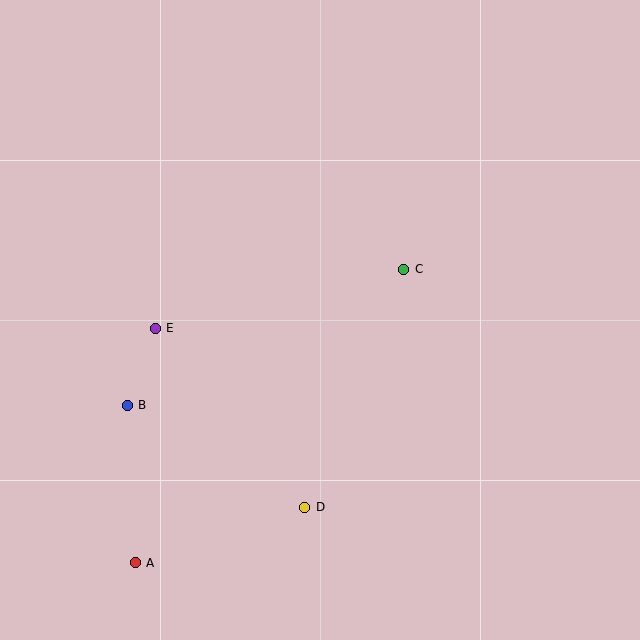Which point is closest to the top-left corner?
Point E is closest to the top-left corner.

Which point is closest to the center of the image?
Point C at (404, 269) is closest to the center.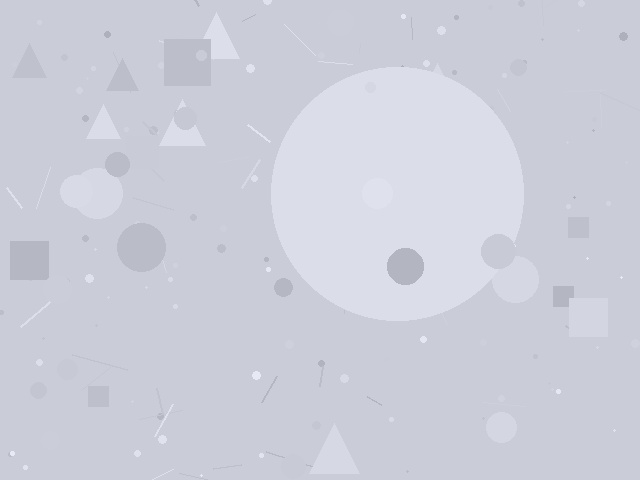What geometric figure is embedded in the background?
A circle is embedded in the background.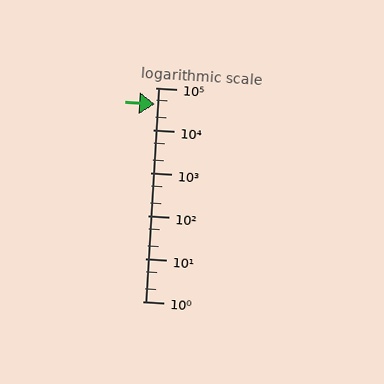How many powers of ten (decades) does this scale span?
The scale spans 5 decades, from 1 to 100000.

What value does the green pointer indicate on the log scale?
The pointer indicates approximately 42000.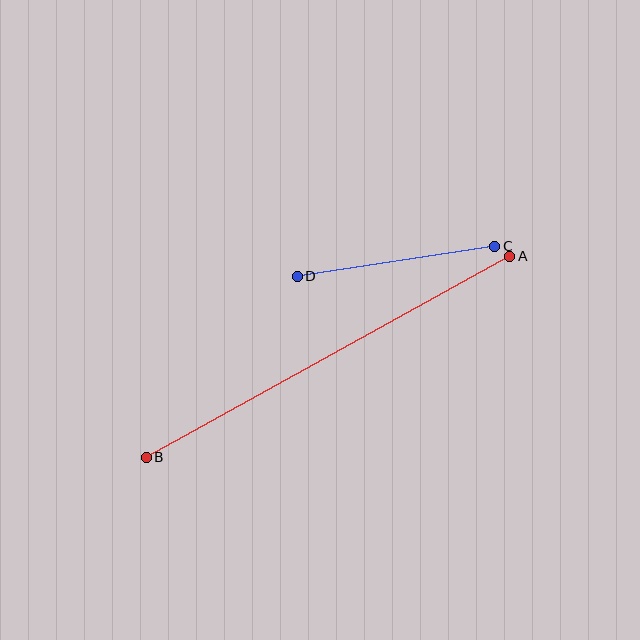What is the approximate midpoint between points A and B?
The midpoint is at approximately (328, 357) pixels.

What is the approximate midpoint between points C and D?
The midpoint is at approximately (396, 261) pixels.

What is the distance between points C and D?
The distance is approximately 199 pixels.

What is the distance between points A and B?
The distance is approximately 416 pixels.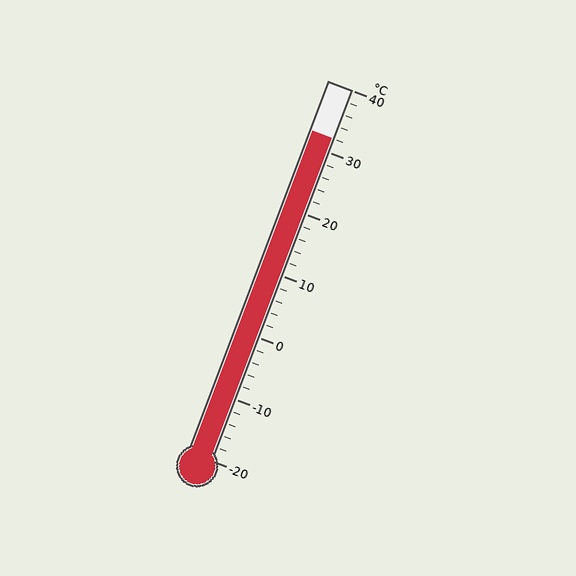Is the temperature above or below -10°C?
The temperature is above -10°C.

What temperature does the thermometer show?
The thermometer shows approximately 32°C.